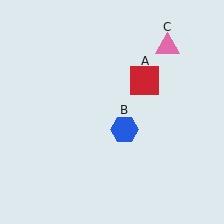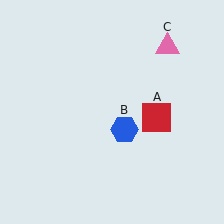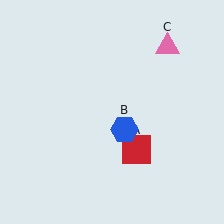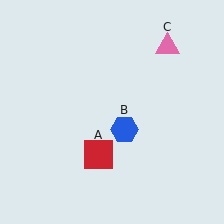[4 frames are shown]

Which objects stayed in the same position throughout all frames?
Blue hexagon (object B) and pink triangle (object C) remained stationary.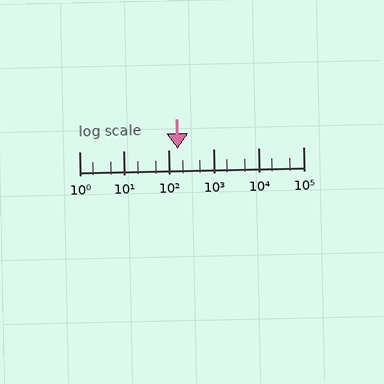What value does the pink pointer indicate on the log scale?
The pointer indicates approximately 160.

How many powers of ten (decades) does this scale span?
The scale spans 5 decades, from 1 to 100000.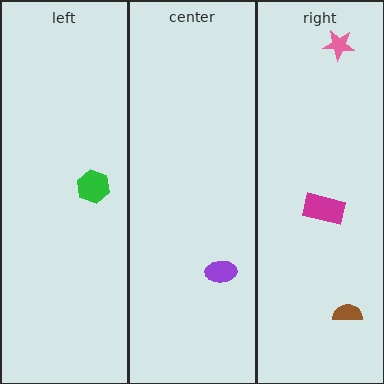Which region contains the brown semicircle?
The right region.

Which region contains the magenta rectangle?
The right region.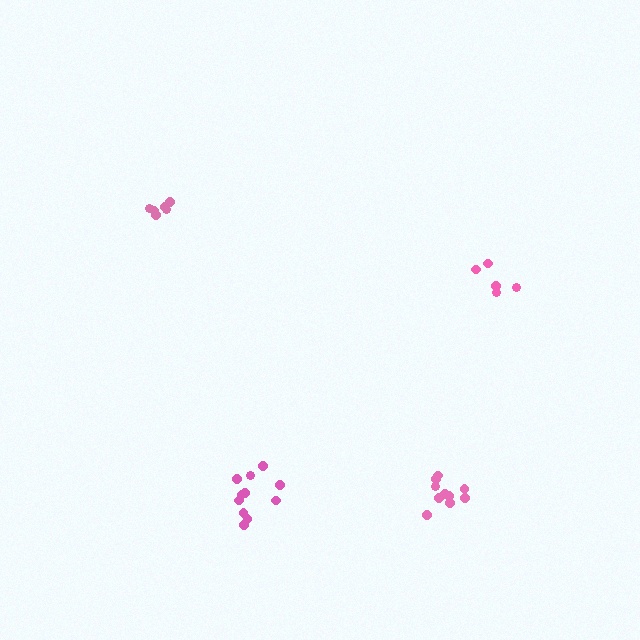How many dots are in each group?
Group 1: 11 dots, Group 2: 5 dots, Group 3: 6 dots, Group 4: 10 dots (32 total).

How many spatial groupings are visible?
There are 4 spatial groupings.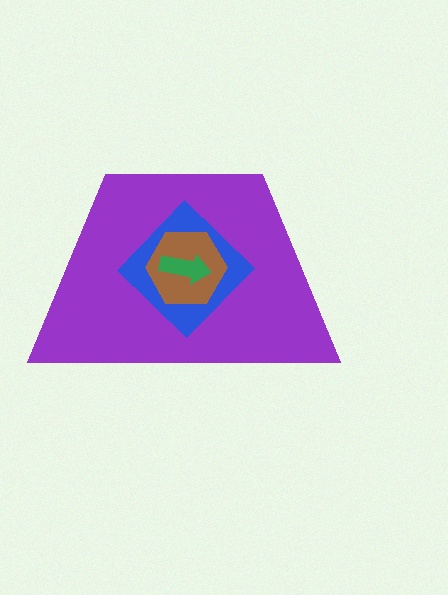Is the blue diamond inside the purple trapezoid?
Yes.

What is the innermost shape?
The green arrow.